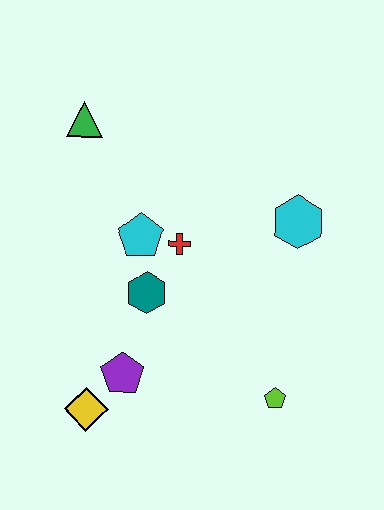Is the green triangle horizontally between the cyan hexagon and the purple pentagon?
No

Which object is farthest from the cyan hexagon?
The yellow diamond is farthest from the cyan hexagon.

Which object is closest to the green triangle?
The cyan pentagon is closest to the green triangle.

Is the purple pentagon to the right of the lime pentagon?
No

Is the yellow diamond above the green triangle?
No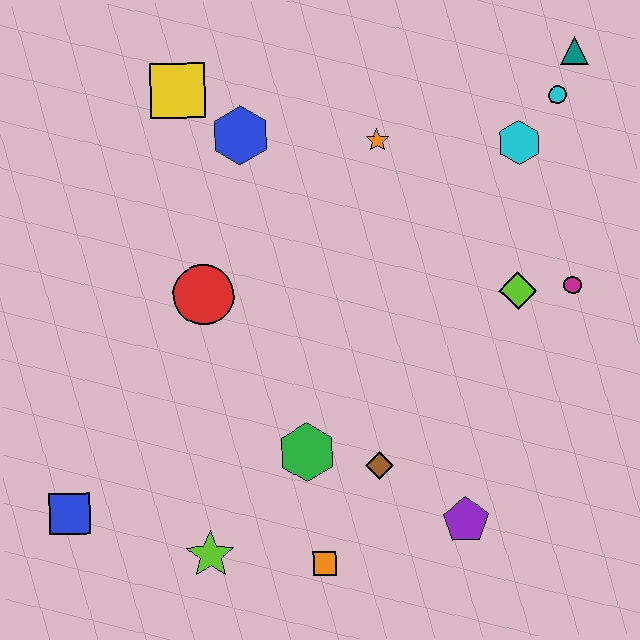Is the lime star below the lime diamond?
Yes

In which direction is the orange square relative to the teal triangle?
The orange square is below the teal triangle.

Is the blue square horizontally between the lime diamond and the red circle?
No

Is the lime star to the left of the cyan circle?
Yes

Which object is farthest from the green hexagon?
The teal triangle is farthest from the green hexagon.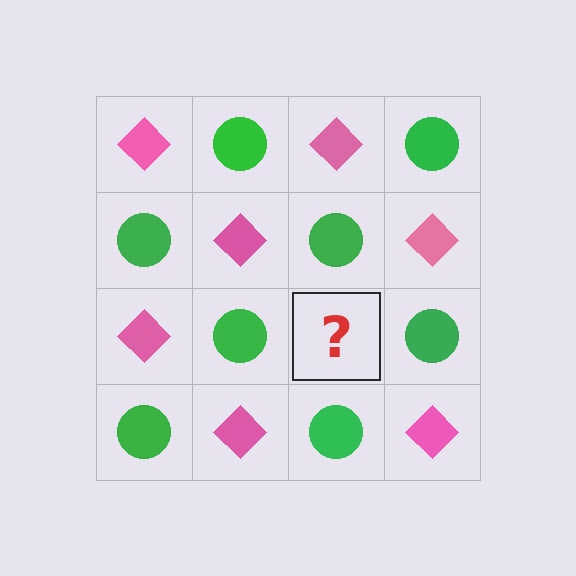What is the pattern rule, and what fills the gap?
The rule is that it alternates pink diamond and green circle in a checkerboard pattern. The gap should be filled with a pink diamond.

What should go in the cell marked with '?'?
The missing cell should contain a pink diamond.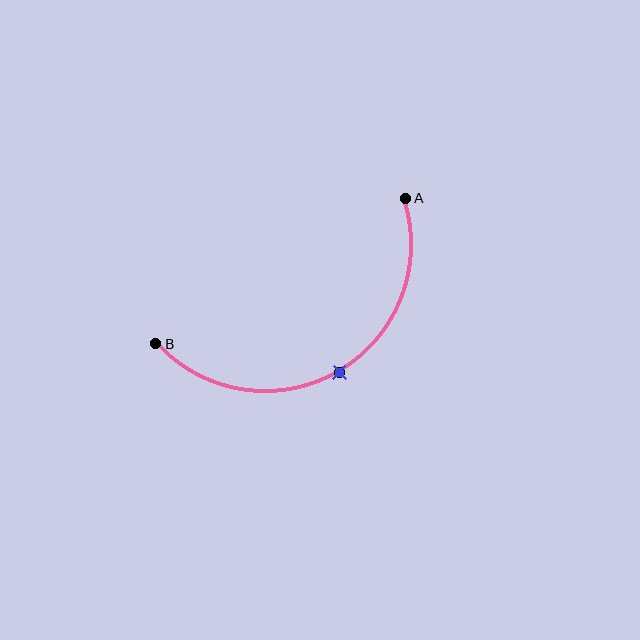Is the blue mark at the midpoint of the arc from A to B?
Yes. The blue mark lies on the arc at equal arc-length from both A and B — it is the arc midpoint.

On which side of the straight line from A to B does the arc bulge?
The arc bulges below the straight line connecting A and B.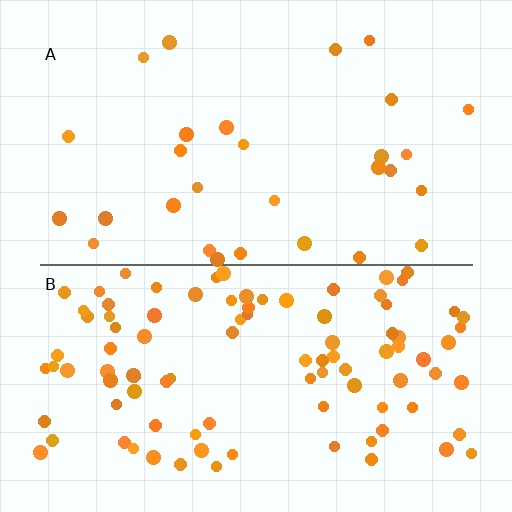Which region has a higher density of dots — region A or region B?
B (the bottom).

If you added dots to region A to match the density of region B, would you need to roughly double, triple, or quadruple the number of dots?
Approximately triple.